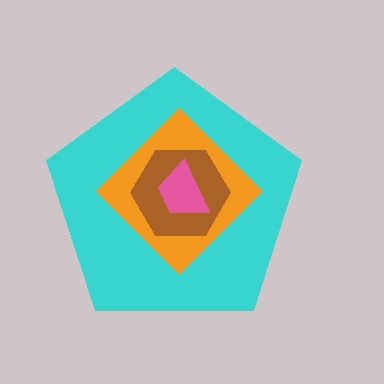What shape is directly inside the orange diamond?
The brown hexagon.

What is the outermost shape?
The cyan pentagon.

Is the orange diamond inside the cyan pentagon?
Yes.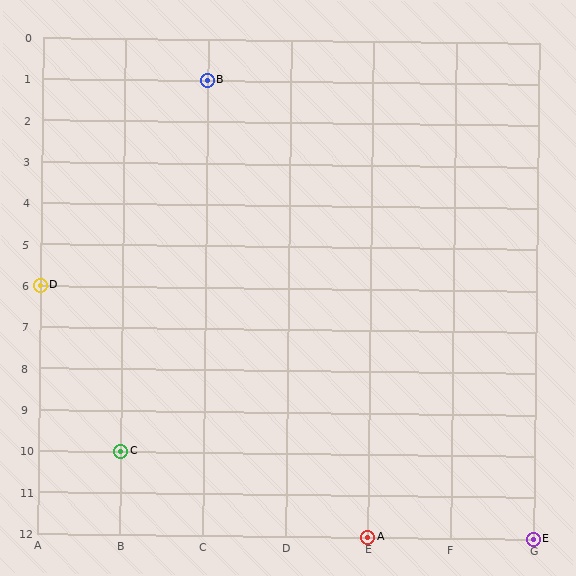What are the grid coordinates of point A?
Point A is at grid coordinates (E, 12).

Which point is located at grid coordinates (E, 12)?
Point A is at (E, 12).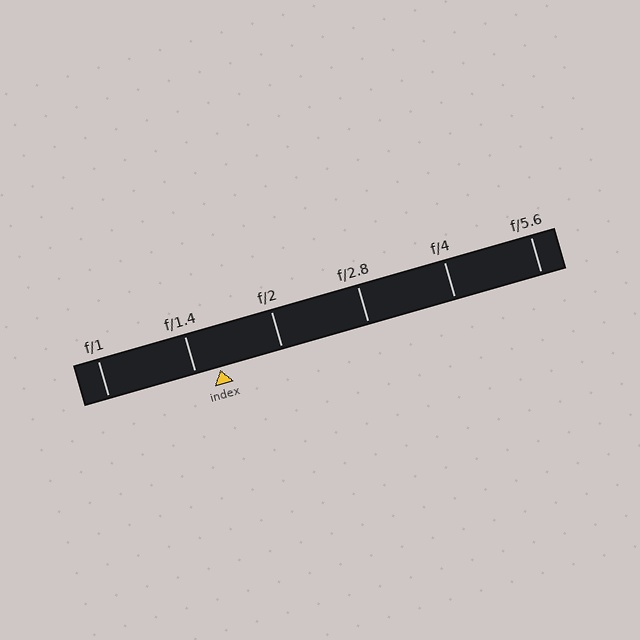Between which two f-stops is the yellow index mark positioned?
The index mark is between f/1.4 and f/2.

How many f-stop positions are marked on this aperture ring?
There are 6 f-stop positions marked.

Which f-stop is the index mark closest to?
The index mark is closest to f/1.4.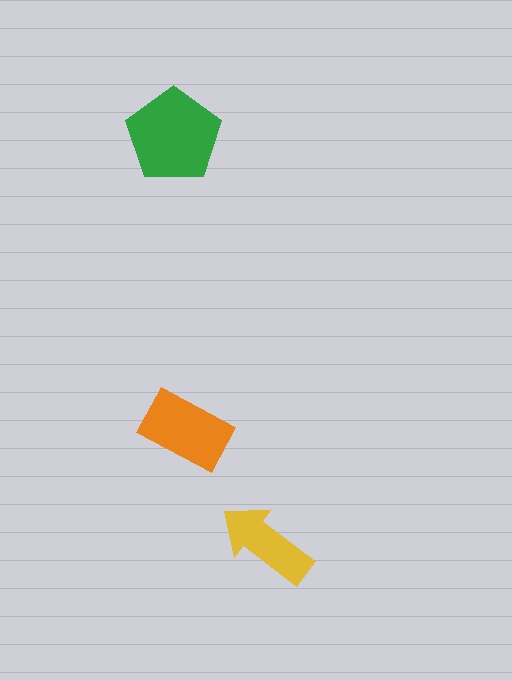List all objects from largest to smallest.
The green pentagon, the orange rectangle, the yellow arrow.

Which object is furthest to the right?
The yellow arrow is rightmost.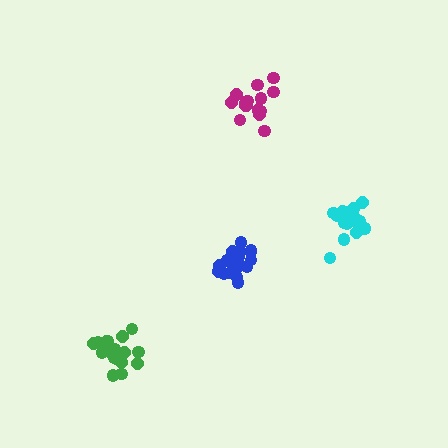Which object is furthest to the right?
The cyan cluster is rightmost.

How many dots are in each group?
Group 1: 19 dots, Group 2: 16 dots, Group 3: 18 dots, Group 4: 19 dots (72 total).